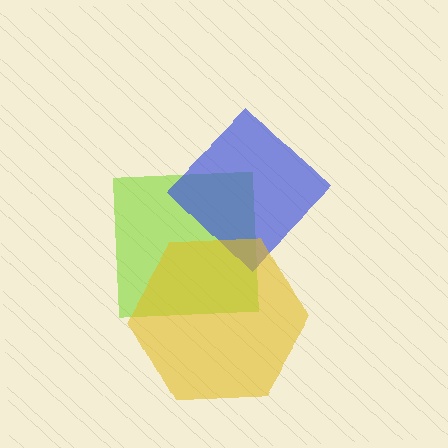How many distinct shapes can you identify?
There are 3 distinct shapes: a lime square, a blue diamond, a yellow hexagon.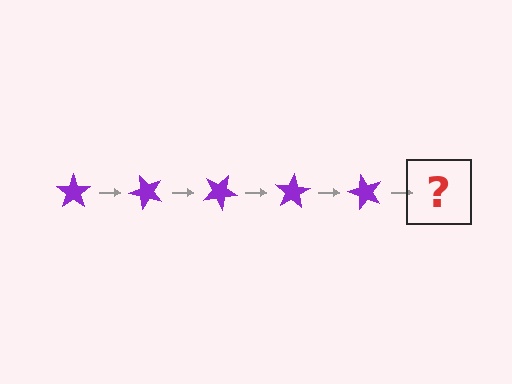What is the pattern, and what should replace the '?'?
The pattern is that the star rotates 50 degrees each step. The '?' should be a purple star rotated 250 degrees.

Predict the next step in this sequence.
The next step is a purple star rotated 250 degrees.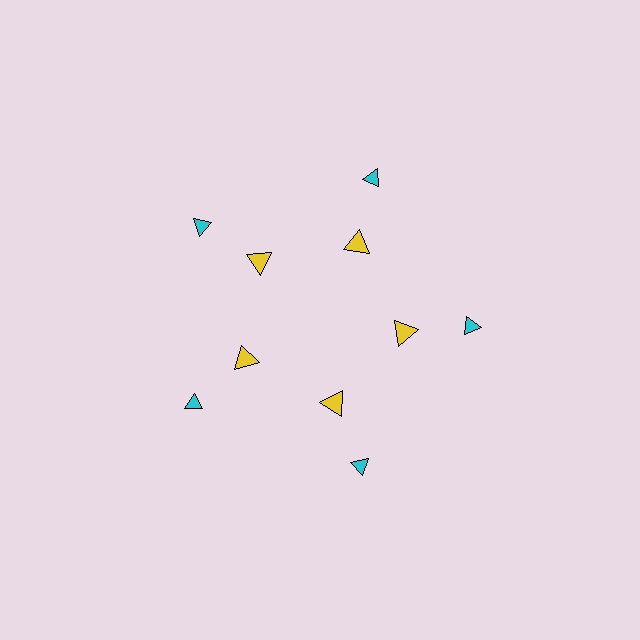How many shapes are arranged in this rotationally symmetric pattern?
There are 10 shapes, arranged in 5 groups of 2.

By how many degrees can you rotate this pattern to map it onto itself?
The pattern maps onto itself every 72 degrees of rotation.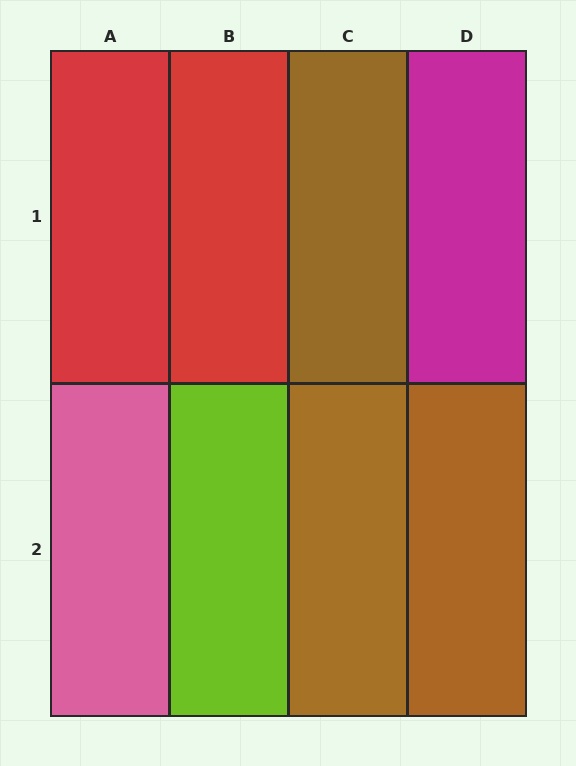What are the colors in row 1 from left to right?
Red, red, brown, magenta.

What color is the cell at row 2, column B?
Lime.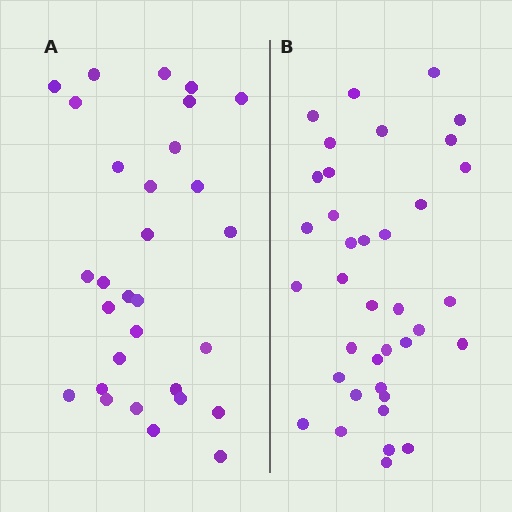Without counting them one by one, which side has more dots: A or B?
Region B (the right region) has more dots.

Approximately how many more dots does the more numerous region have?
Region B has roughly 8 or so more dots than region A.